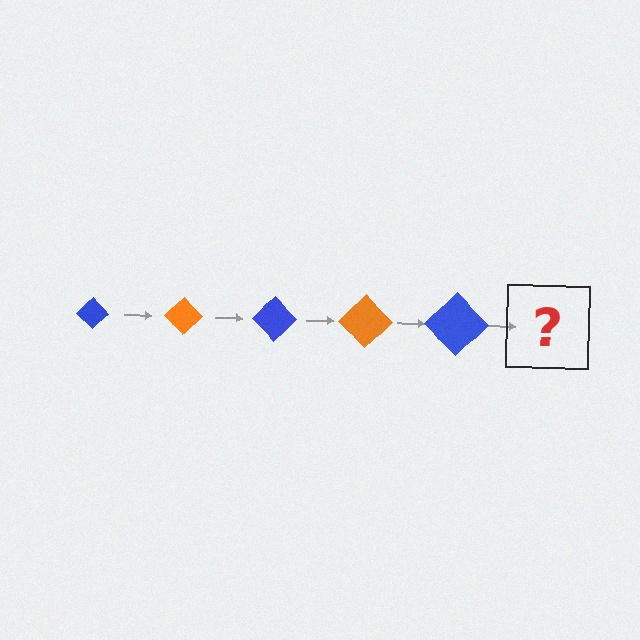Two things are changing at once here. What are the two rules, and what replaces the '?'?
The two rules are that the diamond grows larger each step and the color cycles through blue and orange. The '?' should be an orange diamond, larger than the previous one.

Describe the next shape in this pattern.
It should be an orange diamond, larger than the previous one.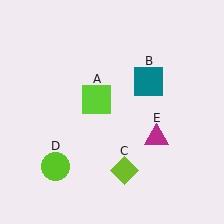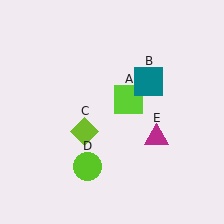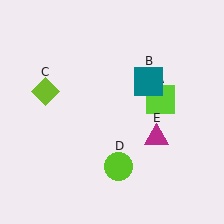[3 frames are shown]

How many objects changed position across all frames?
3 objects changed position: lime square (object A), lime diamond (object C), lime circle (object D).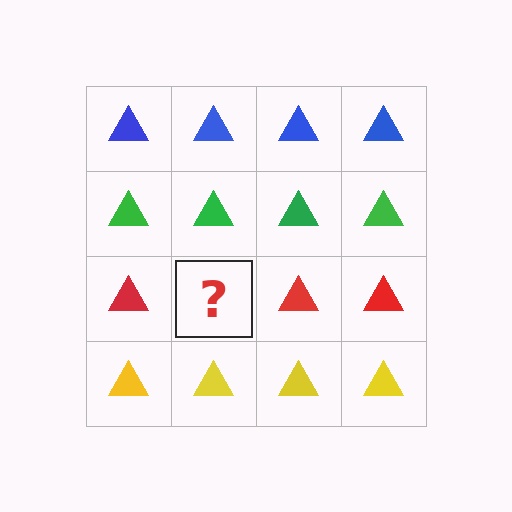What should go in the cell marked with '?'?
The missing cell should contain a red triangle.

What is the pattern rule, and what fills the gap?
The rule is that each row has a consistent color. The gap should be filled with a red triangle.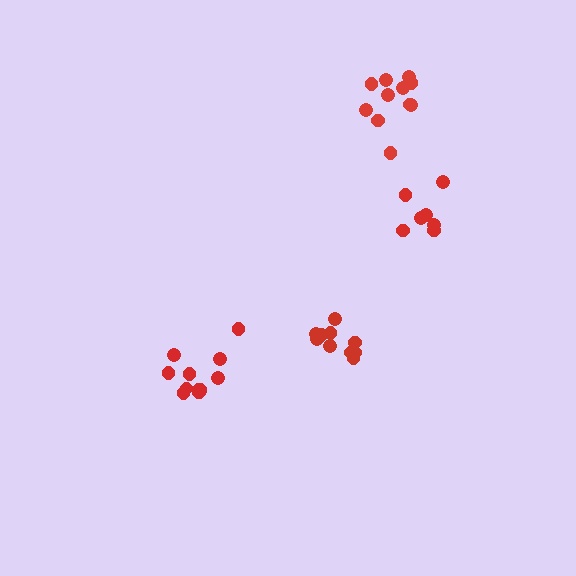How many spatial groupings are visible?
There are 4 spatial groupings.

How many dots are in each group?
Group 1: 11 dots, Group 2: 11 dots, Group 3: 7 dots, Group 4: 10 dots (39 total).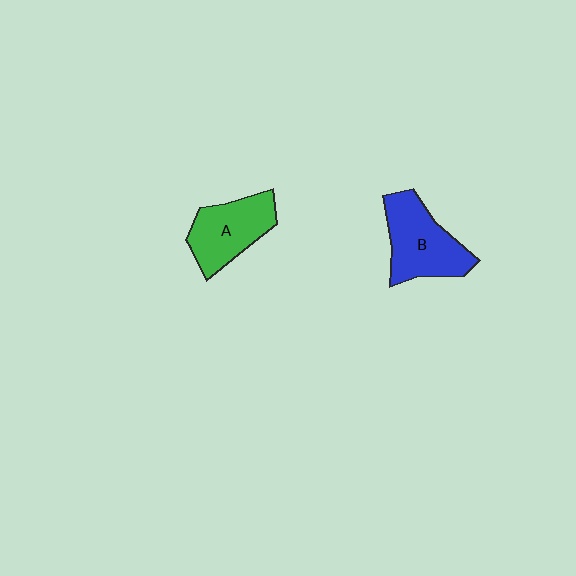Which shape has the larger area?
Shape B (blue).